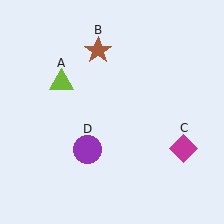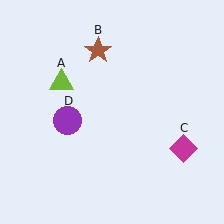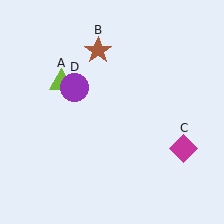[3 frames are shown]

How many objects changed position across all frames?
1 object changed position: purple circle (object D).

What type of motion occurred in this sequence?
The purple circle (object D) rotated clockwise around the center of the scene.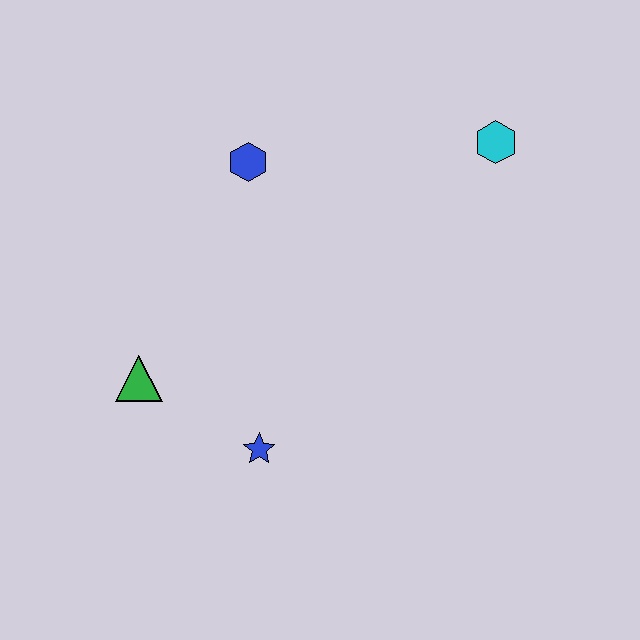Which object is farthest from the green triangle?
The cyan hexagon is farthest from the green triangle.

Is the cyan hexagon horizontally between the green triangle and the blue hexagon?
No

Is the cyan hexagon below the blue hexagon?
No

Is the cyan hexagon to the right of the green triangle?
Yes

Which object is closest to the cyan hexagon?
The blue hexagon is closest to the cyan hexagon.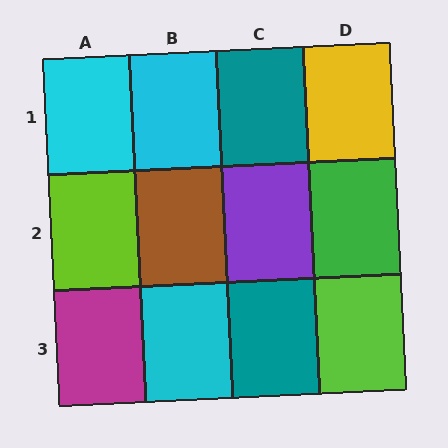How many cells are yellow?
1 cell is yellow.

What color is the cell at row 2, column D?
Green.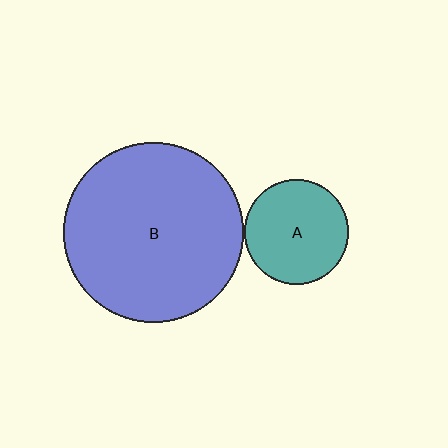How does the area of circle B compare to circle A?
Approximately 2.9 times.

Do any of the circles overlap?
No, none of the circles overlap.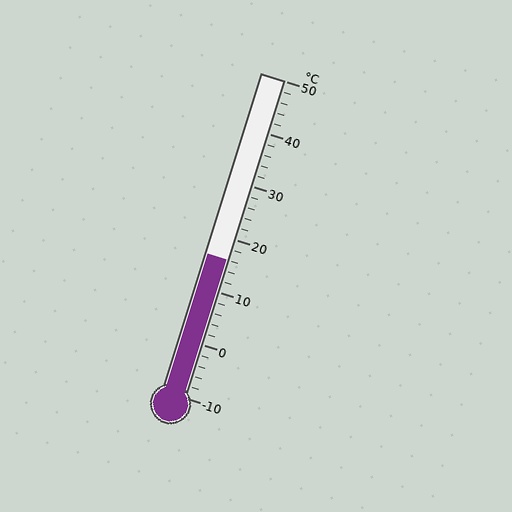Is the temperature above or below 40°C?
The temperature is below 40°C.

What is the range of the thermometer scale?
The thermometer scale ranges from -10°C to 50°C.